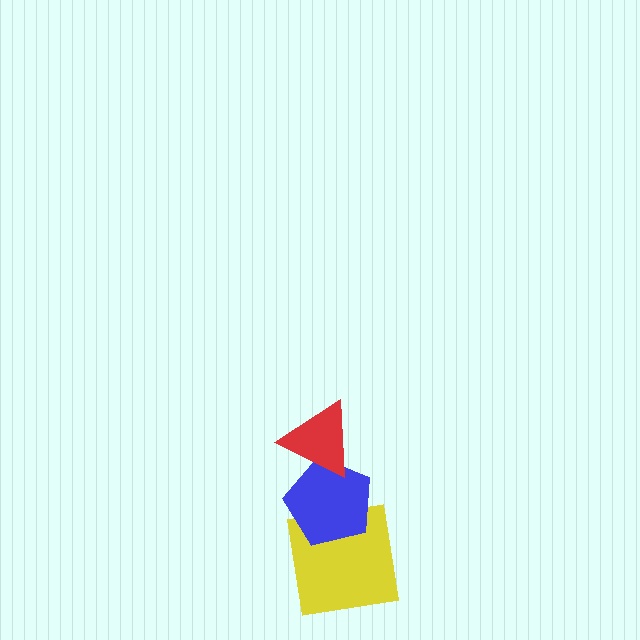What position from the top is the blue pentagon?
The blue pentagon is 2nd from the top.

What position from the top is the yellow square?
The yellow square is 3rd from the top.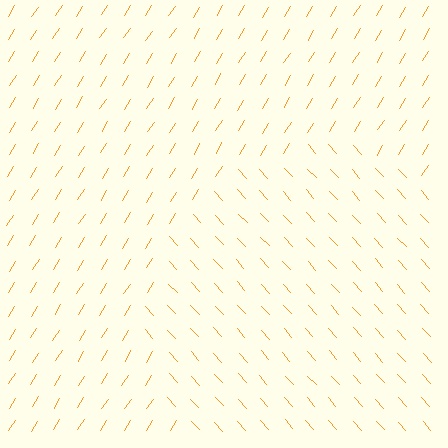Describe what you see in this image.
The image is filled with small orange line segments. A circle region in the image has lines oriented differently from the surrounding lines, creating a visible texture boundary.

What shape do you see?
I see a circle.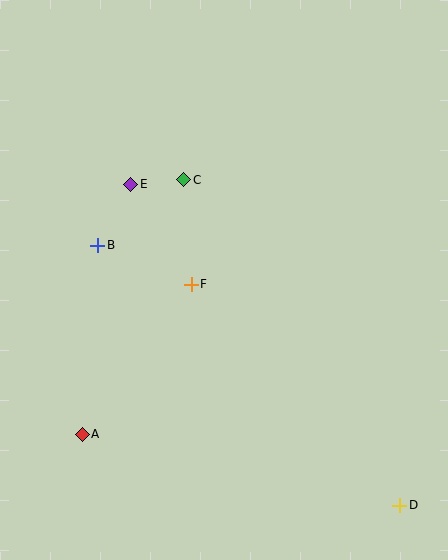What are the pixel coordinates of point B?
Point B is at (98, 245).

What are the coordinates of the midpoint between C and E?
The midpoint between C and E is at (157, 182).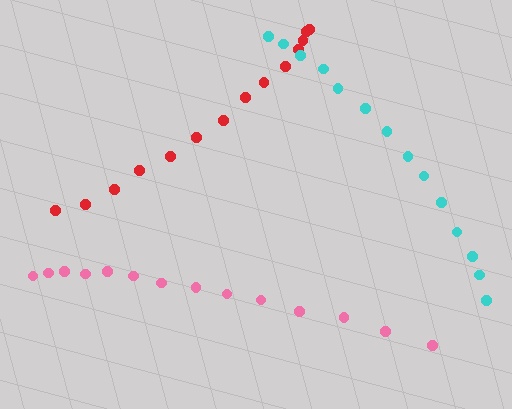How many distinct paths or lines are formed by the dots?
There are 3 distinct paths.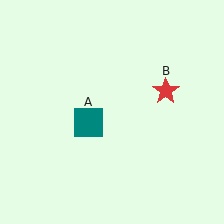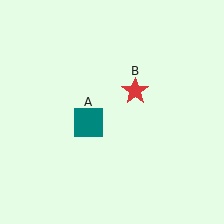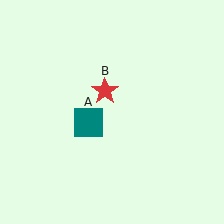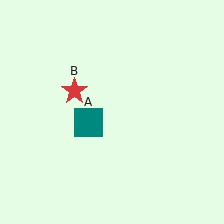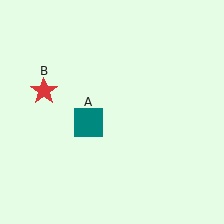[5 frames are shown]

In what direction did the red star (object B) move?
The red star (object B) moved left.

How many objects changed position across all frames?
1 object changed position: red star (object B).